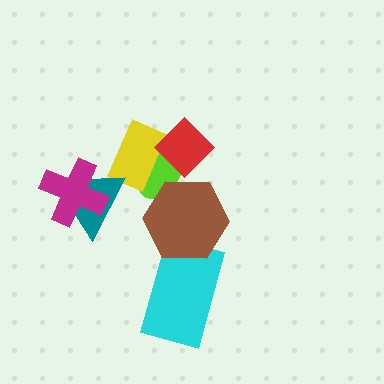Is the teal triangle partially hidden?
Yes, it is partially covered by another shape.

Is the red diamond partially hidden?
No, no other shape covers it.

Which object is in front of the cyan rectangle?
The brown hexagon is in front of the cyan rectangle.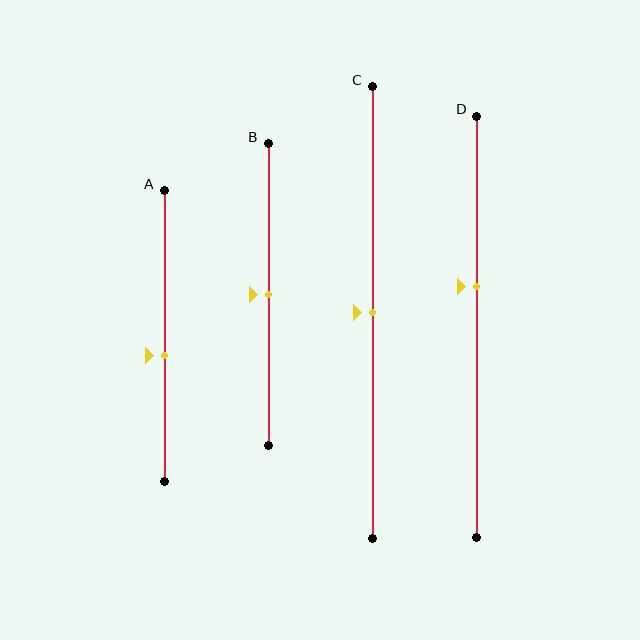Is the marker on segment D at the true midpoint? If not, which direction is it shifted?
No, the marker on segment D is shifted upward by about 10% of the segment length.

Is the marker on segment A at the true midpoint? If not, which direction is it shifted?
No, the marker on segment A is shifted downward by about 7% of the segment length.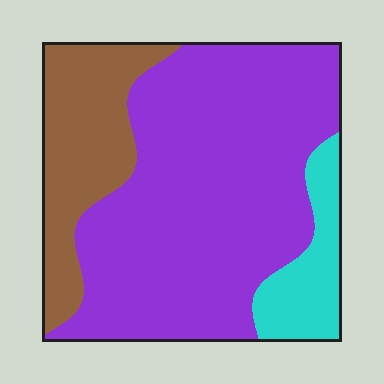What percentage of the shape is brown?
Brown covers roughly 20% of the shape.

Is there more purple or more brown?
Purple.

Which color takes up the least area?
Cyan, at roughly 10%.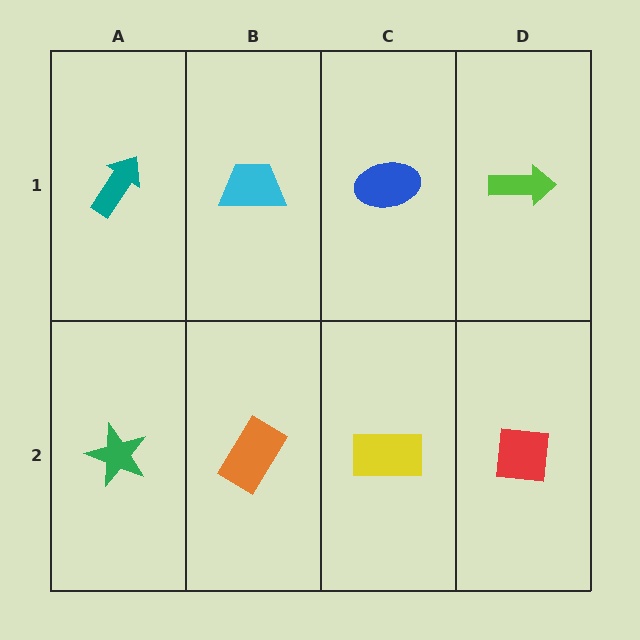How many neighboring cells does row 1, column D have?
2.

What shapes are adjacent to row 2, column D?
A lime arrow (row 1, column D), a yellow rectangle (row 2, column C).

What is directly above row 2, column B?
A cyan trapezoid.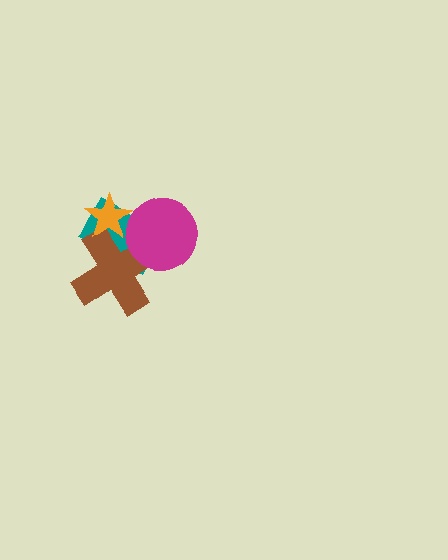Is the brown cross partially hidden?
Yes, it is partially covered by another shape.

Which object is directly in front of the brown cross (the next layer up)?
The orange star is directly in front of the brown cross.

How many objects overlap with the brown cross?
3 objects overlap with the brown cross.